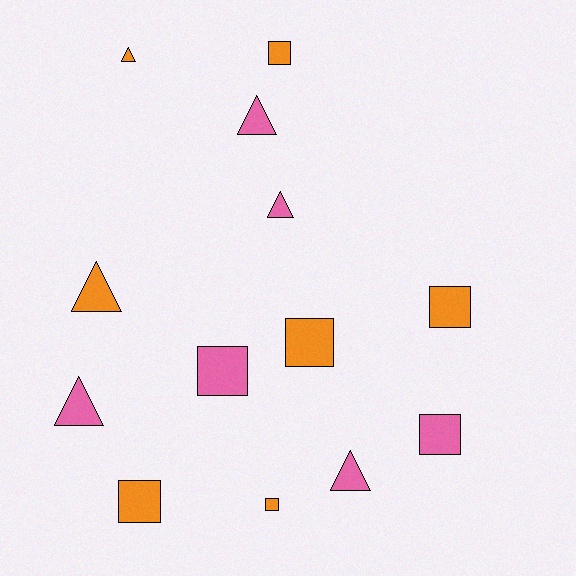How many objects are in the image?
There are 13 objects.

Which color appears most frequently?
Orange, with 7 objects.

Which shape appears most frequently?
Square, with 7 objects.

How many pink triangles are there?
There are 4 pink triangles.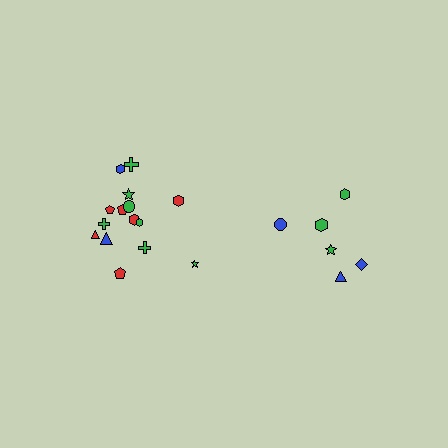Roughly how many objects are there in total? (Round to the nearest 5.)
Roughly 20 objects in total.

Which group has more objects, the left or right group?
The left group.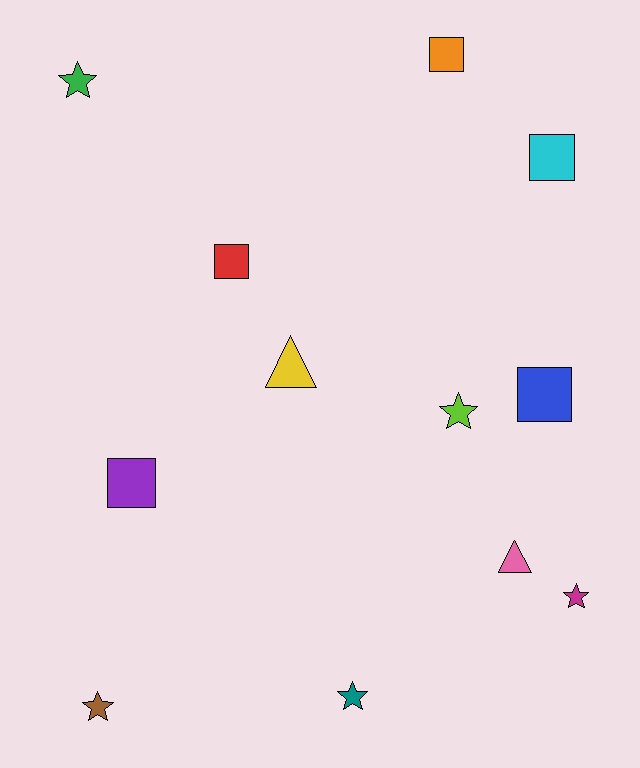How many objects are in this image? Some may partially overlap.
There are 12 objects.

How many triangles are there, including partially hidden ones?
There are 2 triangles.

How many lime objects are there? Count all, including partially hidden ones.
There is 1 lime object.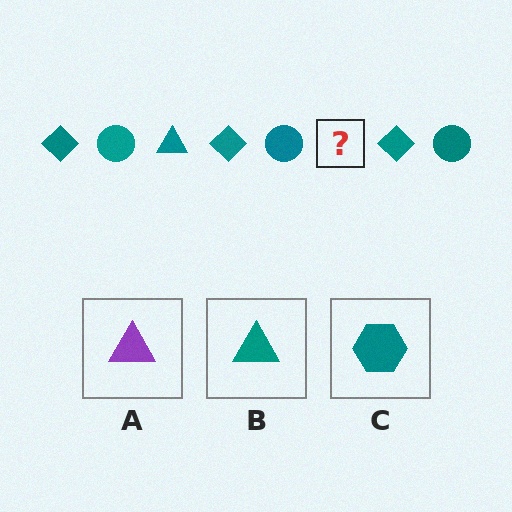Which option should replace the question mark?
Option B.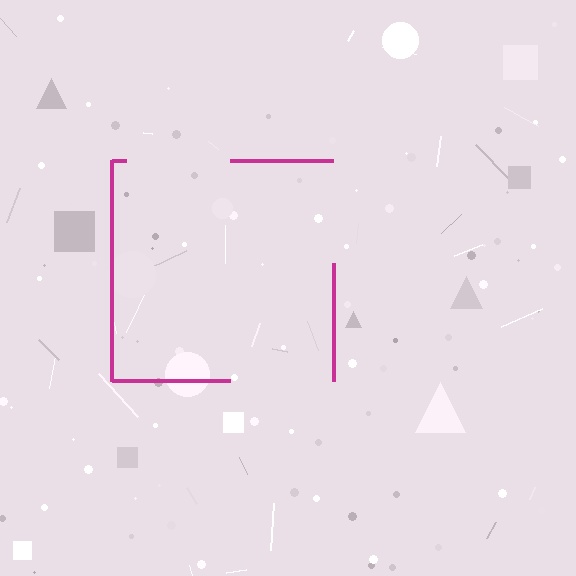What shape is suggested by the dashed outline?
The dashed outline suggests a square.